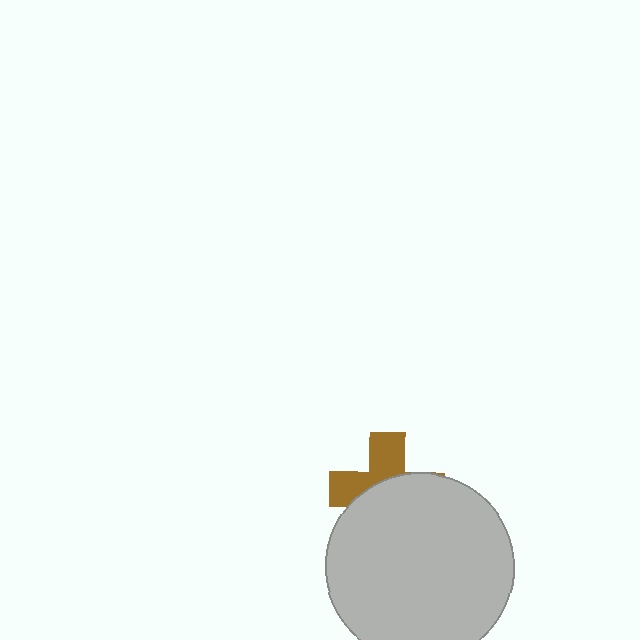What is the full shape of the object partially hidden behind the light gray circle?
The partially hidden object is a brown cross.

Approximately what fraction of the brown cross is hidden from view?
Roughly 60% of the brown cross is hidden behind the light gray circle.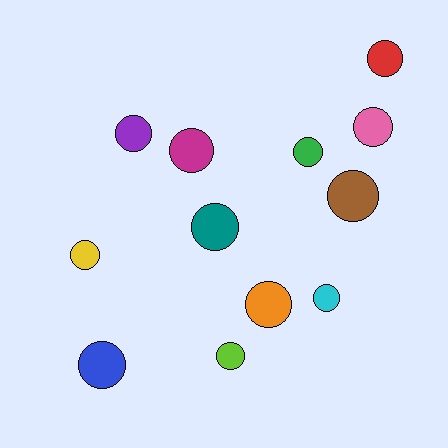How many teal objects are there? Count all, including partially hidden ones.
There is 1 teal object.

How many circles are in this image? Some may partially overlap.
There are 12 circles.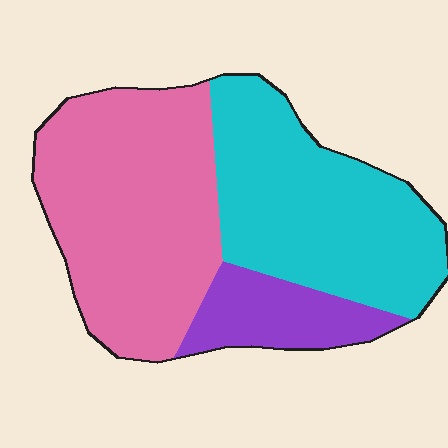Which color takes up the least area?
Purple, at roughly 15%.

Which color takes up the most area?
Pink, at roughly 45%.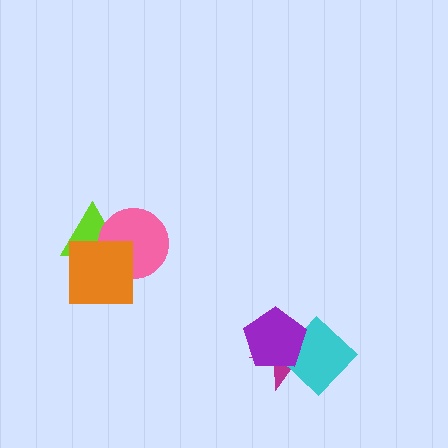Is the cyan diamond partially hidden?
Yes, it is partially covered by another shape.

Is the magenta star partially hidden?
Yes, it is partially covered by another shape.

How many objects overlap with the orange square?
2 objects overlap with the orange square.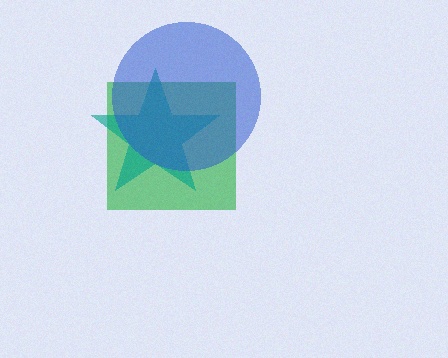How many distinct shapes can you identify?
There are 3 distinct shapes: a green square, a teal star, a blue circle.